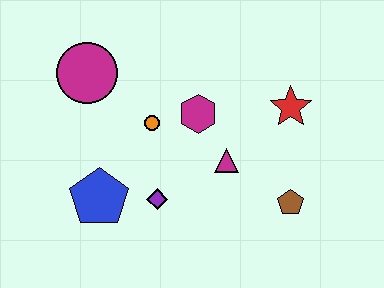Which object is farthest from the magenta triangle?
The magenta circle is farthest from the magenta triangle.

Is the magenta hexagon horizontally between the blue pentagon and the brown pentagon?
Yes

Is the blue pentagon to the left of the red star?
Yes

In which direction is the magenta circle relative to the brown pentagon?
The magenta circle is to the left of the brown pentagon.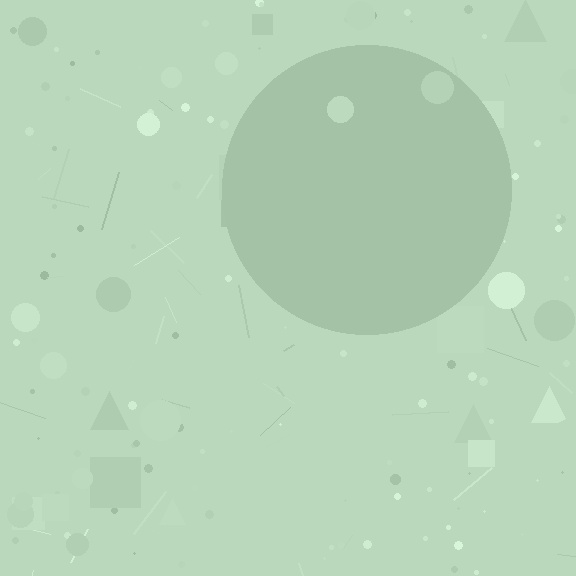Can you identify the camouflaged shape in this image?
The camouflaged shape is a circle.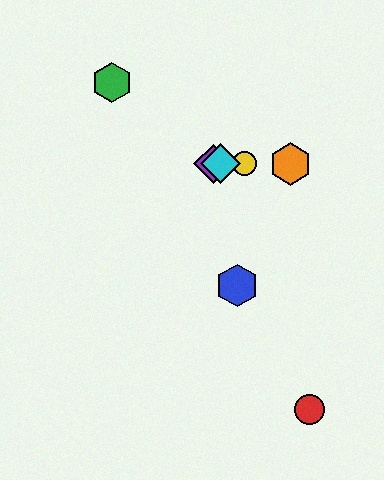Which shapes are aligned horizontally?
The yellow circle, the purple diamond, the orange hexagon, the cyan diamond are aligned horizontally.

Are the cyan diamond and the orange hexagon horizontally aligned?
Yes, both are at y≈164.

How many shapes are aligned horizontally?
4 shapes (the yellow circle, the purple diamond, the orange hexagon, the cyan diamond) are aligned horizontally.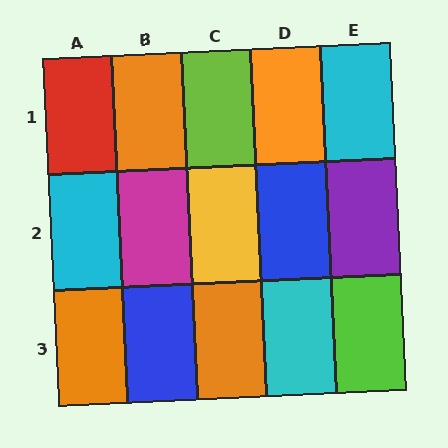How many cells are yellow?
1 cell is yellow.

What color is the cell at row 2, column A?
Cyan.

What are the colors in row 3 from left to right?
Orange, blue, orange, cyan, lime.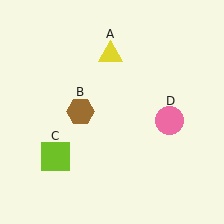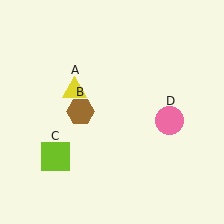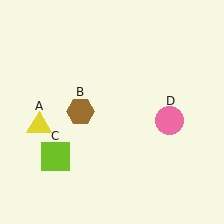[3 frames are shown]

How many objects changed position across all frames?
1 object changed position: yellow triangle (object A).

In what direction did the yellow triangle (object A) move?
The yellow triangle (object A) moved down and to the left.